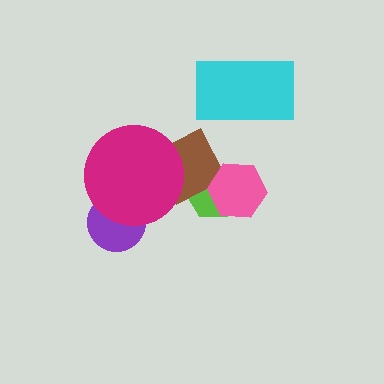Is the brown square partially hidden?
Yes, it is partially covered by another shape.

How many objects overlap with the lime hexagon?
2 objects overlap with the lime hexagon.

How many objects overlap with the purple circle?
1 object overlaps with the purple circle.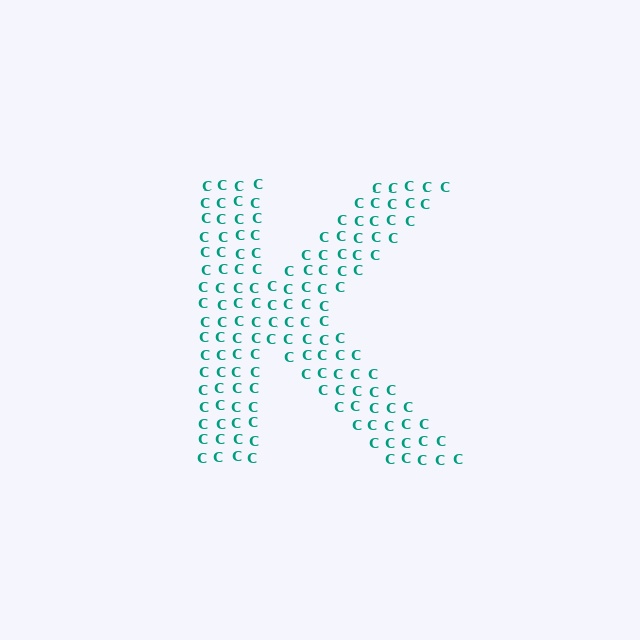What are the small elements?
The small elements are letter C's.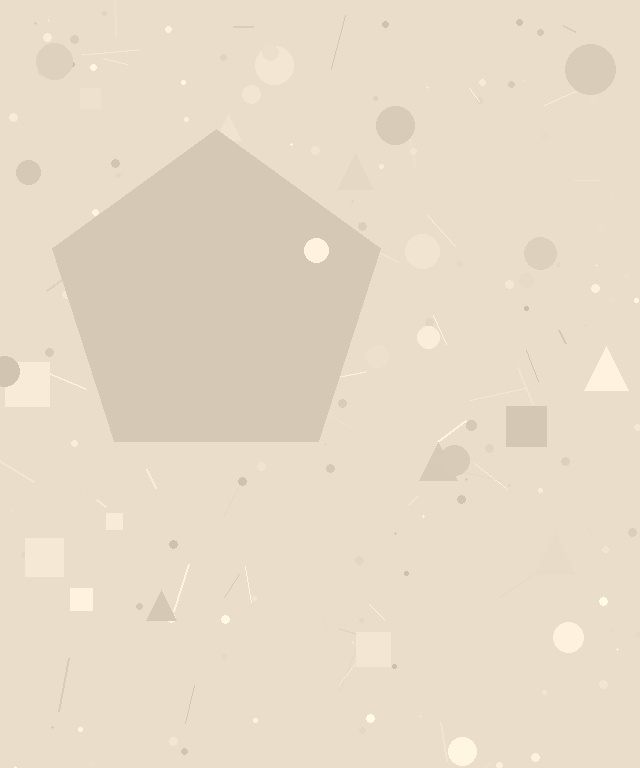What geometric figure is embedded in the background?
A pentagon is embedded in the background.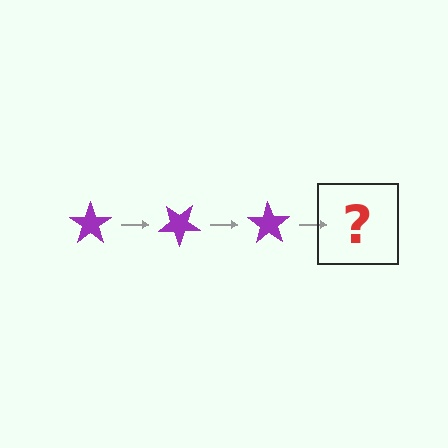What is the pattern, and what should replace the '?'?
The pattern is that the star rotates 35 degrees each step. The '?' should be a purple star rotated 105 degrees.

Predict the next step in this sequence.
The next step is a purple star rotated 105 degrees.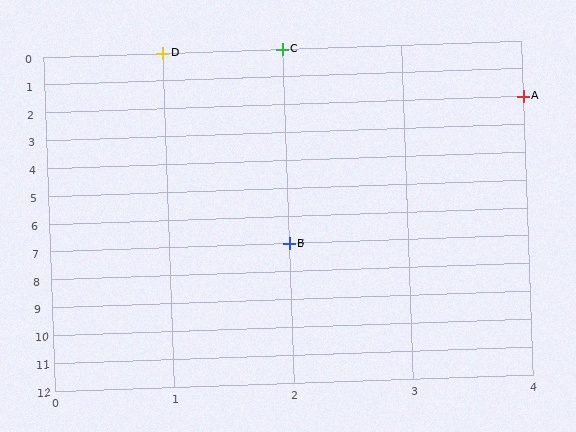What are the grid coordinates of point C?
Point C is at grid coordinates (2, 0).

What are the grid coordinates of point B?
Point B is at grid coordinates (2, 7).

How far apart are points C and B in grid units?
Points C and B are 7 rows apart.